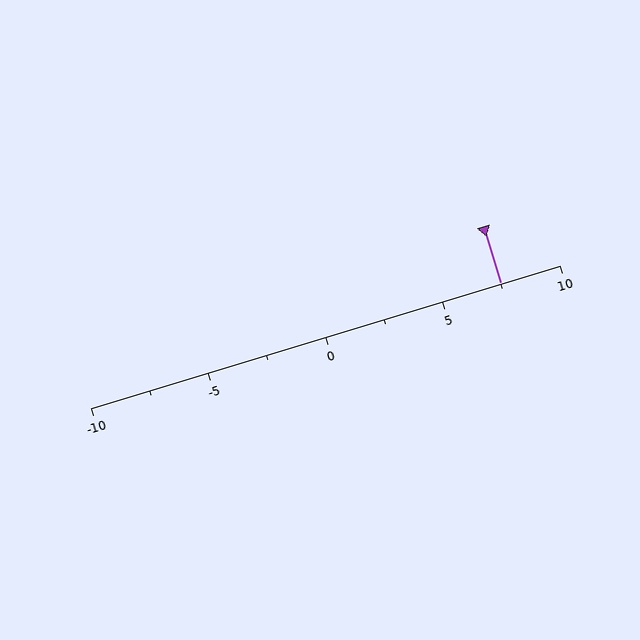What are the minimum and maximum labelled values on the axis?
The axis runs from -10 to 10.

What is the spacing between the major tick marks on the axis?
The major ticks are spaced 5 apart.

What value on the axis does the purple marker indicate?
The marker indicates approximately 7.5.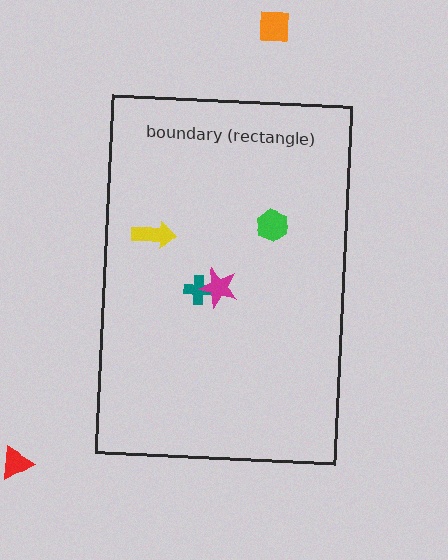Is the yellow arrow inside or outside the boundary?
Inside.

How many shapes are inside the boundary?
4 inside, 2 outside.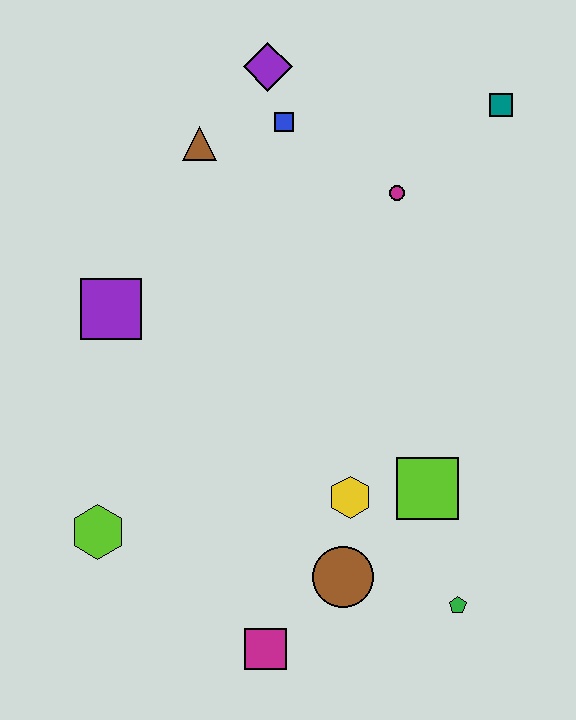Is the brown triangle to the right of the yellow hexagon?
No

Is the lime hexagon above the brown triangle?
No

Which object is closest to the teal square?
The magenta circle is closest to the teal square.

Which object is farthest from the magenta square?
The teal square is farthest from the magenta square.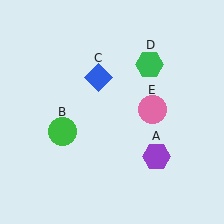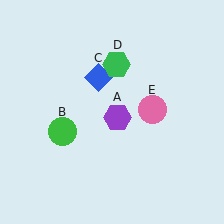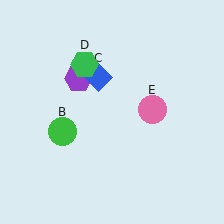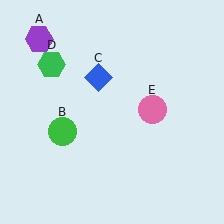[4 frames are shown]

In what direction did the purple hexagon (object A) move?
The purple hexagon (object A) moved up and to the left.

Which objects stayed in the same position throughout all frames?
Green circle (object B) and blue diamond (object C) and pink circle (object E) remained stationary.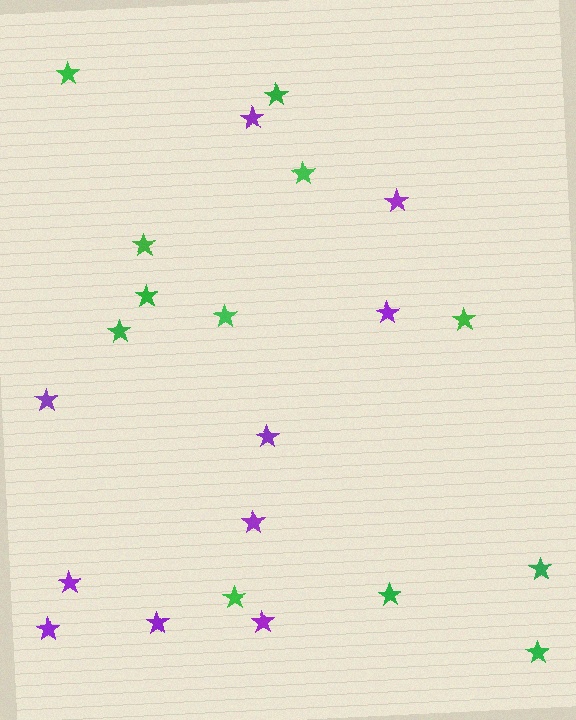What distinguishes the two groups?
There are 2 groups: one group of purple stars (10) and one group of green stars (12).